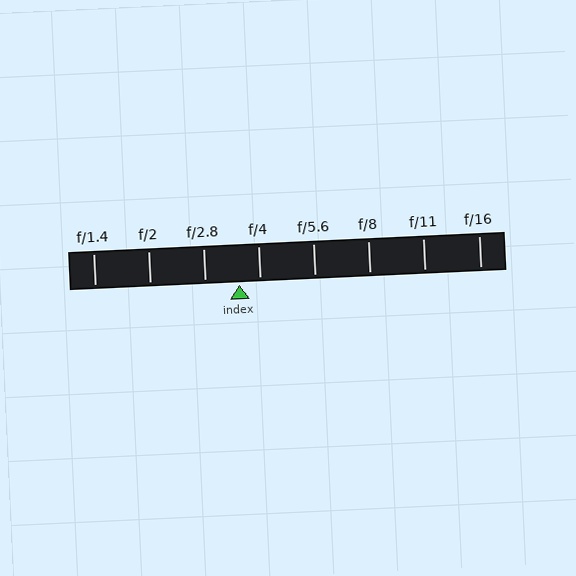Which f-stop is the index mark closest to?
The index mark is closest to f/4.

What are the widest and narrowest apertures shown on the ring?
The widest aperture shown is f/1.4 and the narrowest is f/16.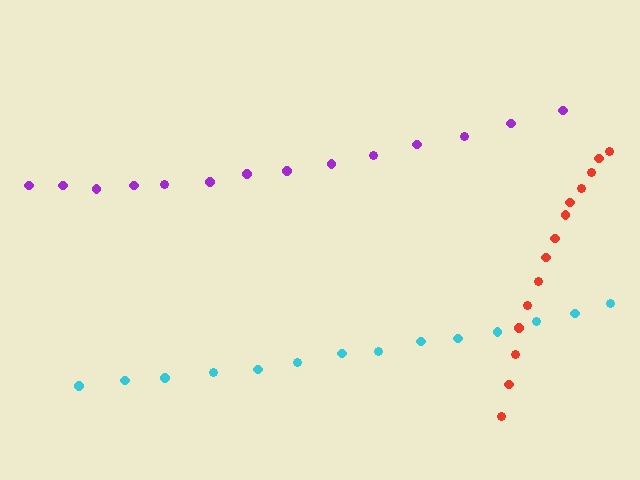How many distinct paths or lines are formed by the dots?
There are 3 distinct paths.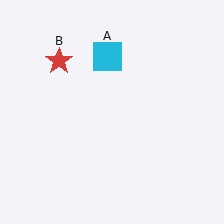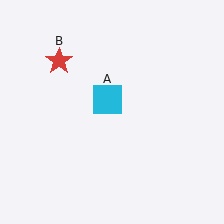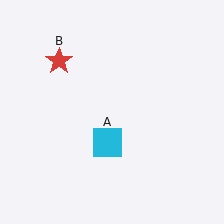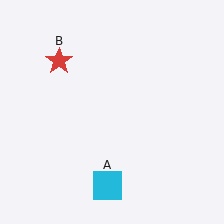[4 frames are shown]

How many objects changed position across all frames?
1 object changed position: cyan square (object A).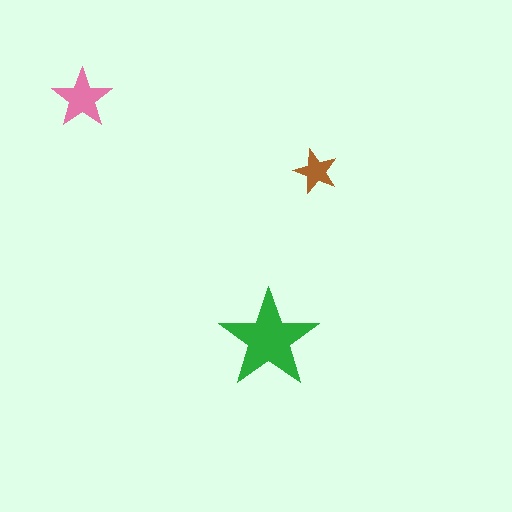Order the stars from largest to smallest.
the green one, the pink one, the brown one.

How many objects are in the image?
There are 3 objects in the image.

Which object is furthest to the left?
The pink star is leftmost.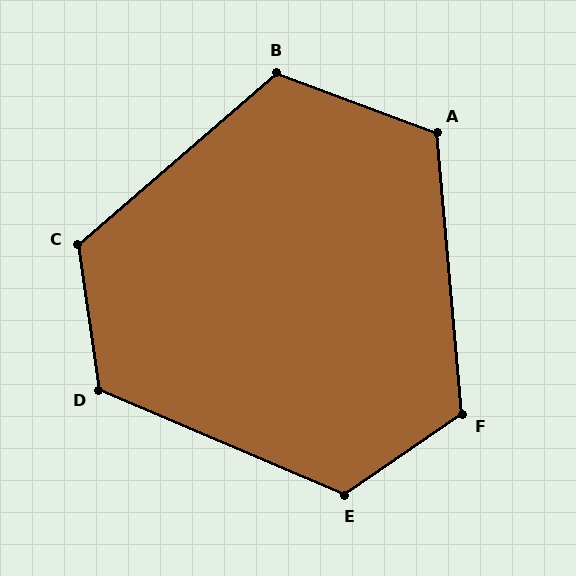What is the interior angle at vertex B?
Approximately 119 degrees (obtuse).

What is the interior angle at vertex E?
Approximately 122 degrees (obtuse).